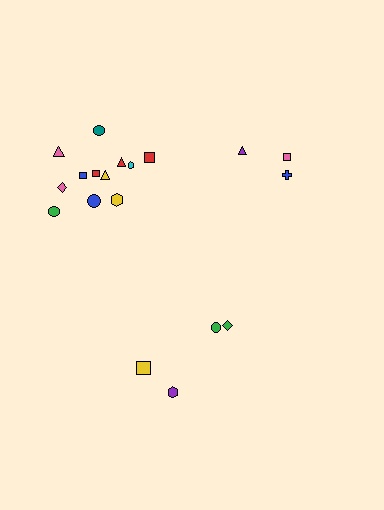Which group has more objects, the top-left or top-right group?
The top-left group.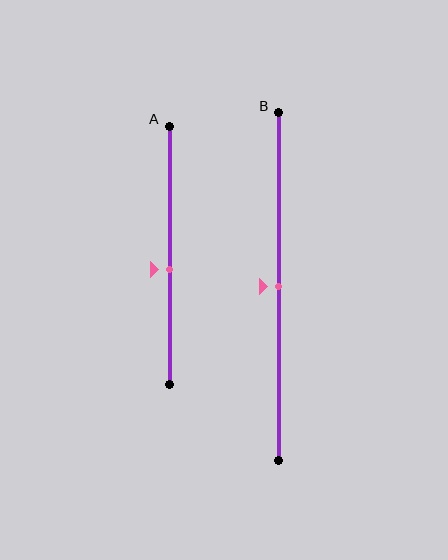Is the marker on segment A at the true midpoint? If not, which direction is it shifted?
No, the marker on segment A is shifted downward by about 5% of the segment length.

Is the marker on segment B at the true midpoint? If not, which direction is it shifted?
Yes, the marker on segment B is at the true midpoint.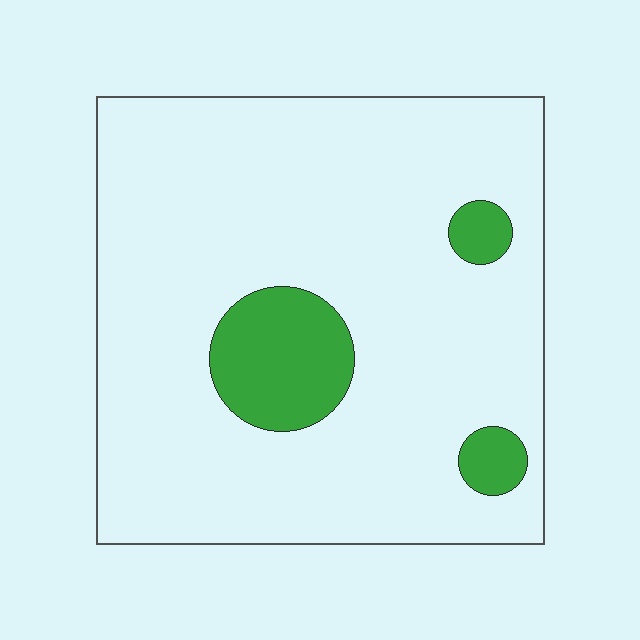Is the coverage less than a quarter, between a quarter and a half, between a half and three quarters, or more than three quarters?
Less than a quarter.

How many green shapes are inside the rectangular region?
3.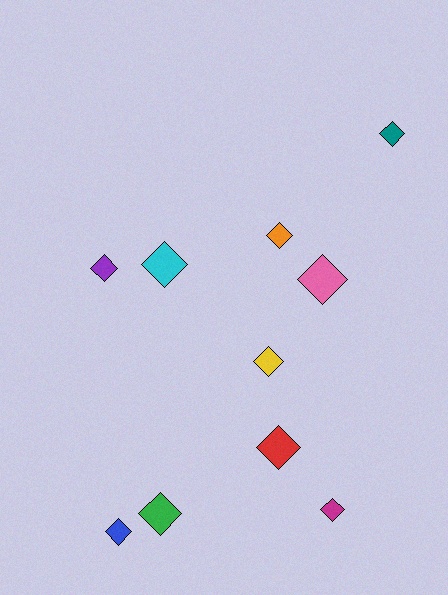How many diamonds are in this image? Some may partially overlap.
There are 10 diamonds.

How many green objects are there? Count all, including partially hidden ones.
There is 1 green object.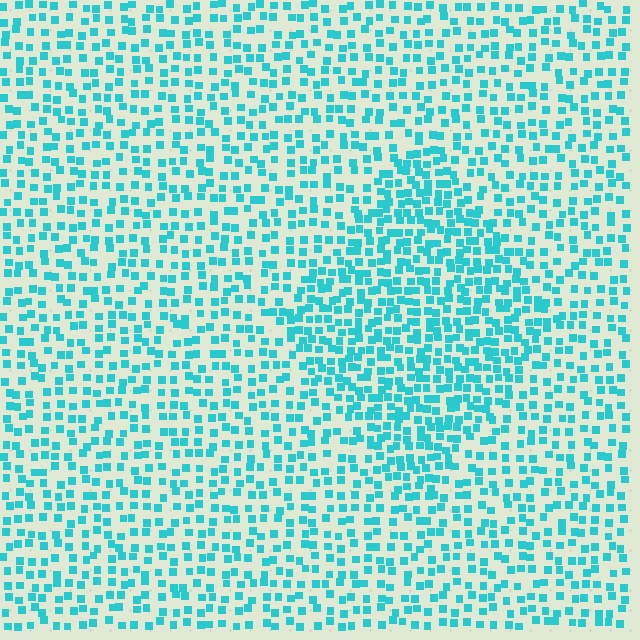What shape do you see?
I see a diamond.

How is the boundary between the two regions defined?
The boundary is defined by a change in element density (approximately 1.7x ratio). All elements are the same color, size, and shape.